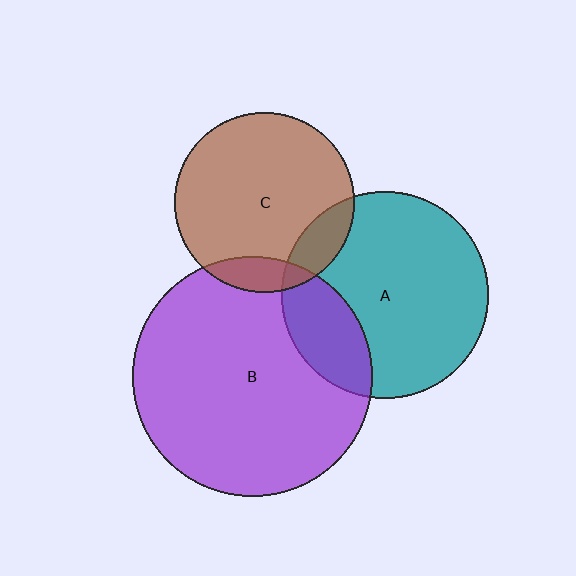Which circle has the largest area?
Circle B (purple).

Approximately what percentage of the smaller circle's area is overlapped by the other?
Approximately 20%.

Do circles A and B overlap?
Yes.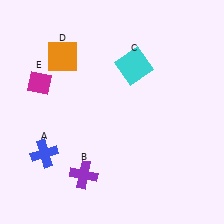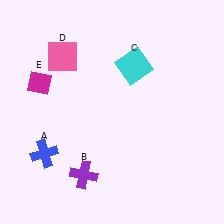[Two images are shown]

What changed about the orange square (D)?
In Image 1, D is orange. In Image 2, it changed to pink.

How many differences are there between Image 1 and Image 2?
There is 1 difference between the two images.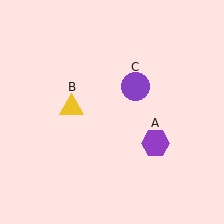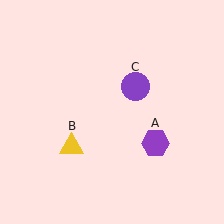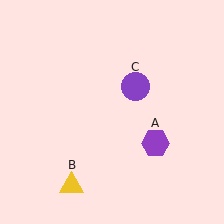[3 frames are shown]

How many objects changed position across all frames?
1 object changed position: yellow triangle (object B).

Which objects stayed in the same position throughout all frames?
Purple hexagon (object A) and purple circle (object C) remained stationary.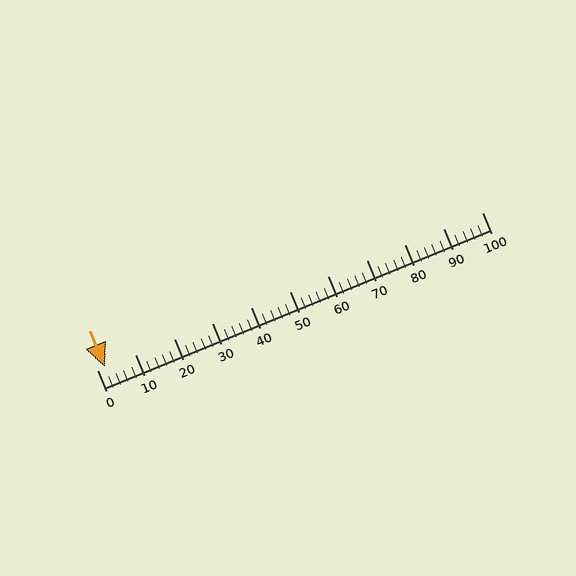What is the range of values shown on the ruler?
The ruler shows values from 0 to 100.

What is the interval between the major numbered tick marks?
The major tick marks are spaced 10 units apart.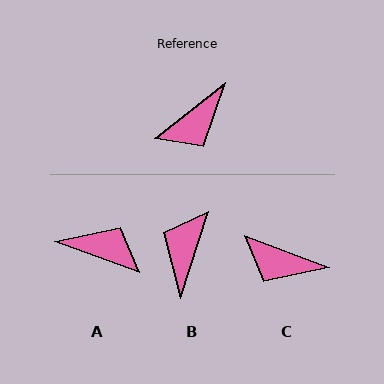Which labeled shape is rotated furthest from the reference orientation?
B, about 146 degrees away.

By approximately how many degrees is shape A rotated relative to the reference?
Approximately 122 degrees counter-clockwise.